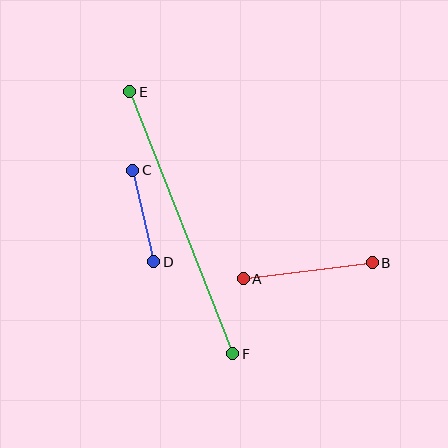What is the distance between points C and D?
The distance is approximately 94 pixels.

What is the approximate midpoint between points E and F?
The midpoint is at approximately (181, 223) pixels.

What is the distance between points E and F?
The distance is approximately 281 pixels.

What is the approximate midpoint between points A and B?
The midpoint is at approximately (308, 271) pixels.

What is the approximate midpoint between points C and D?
The midpoint is at approximately (143, 216) pixels.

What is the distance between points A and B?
The distance is approximately 130 pixels.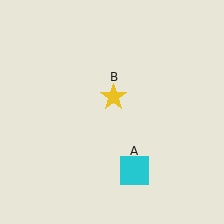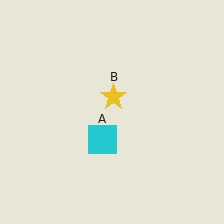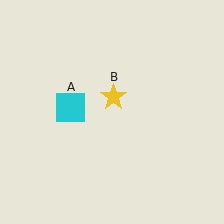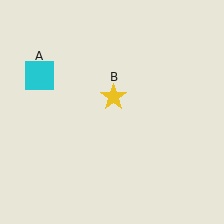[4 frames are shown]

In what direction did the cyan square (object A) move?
The cyan square (object A) moved up and to the left.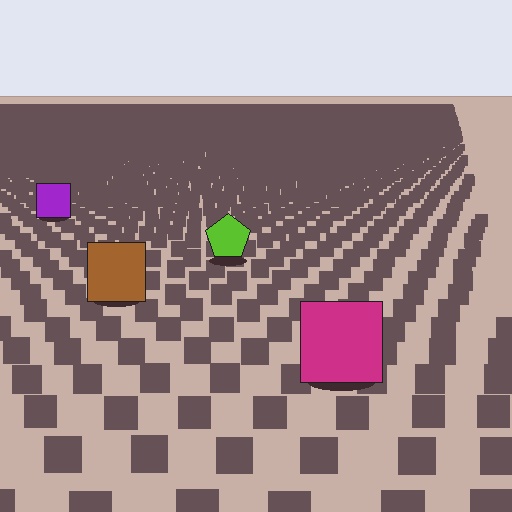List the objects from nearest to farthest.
From nearest to farthest: the magenta square, the brown square, the lime pentagon, the purple square.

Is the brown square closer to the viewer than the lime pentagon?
Yes. The brown square is closer — you can tell from the texture gradient: the ground texture is coarser near it.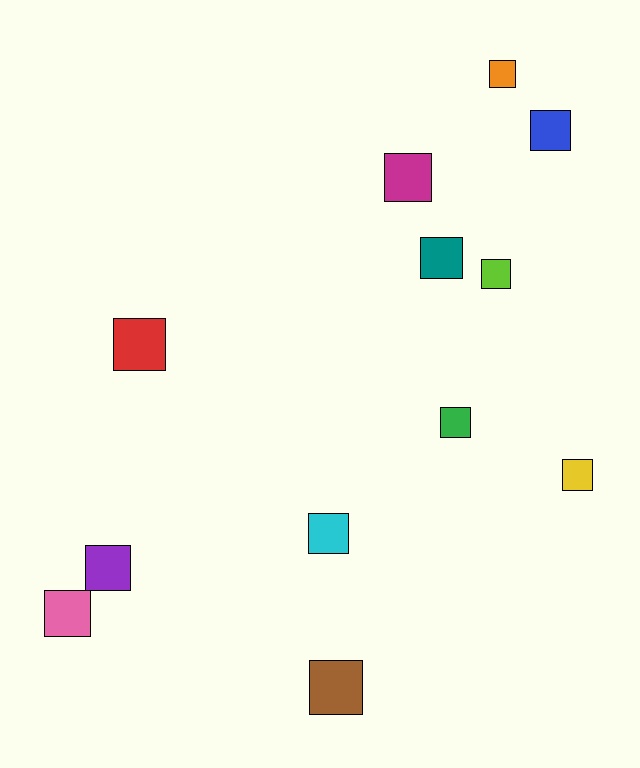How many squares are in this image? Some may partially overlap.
There are 12 squares.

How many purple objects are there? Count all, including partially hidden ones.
There is 1 purple object.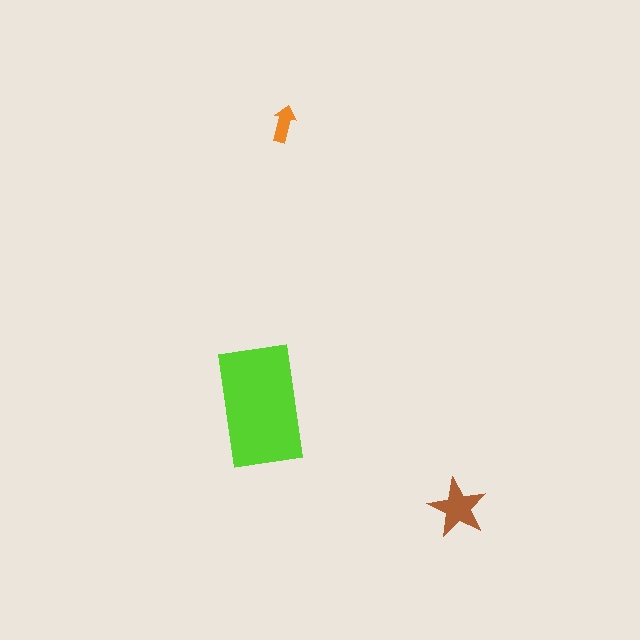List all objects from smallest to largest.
The orange arrow, the brown star, the lime rectangle.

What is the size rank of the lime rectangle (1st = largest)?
1st.